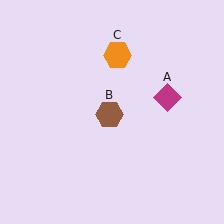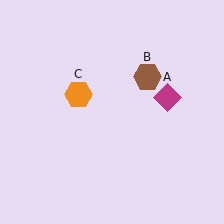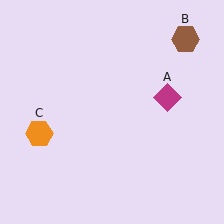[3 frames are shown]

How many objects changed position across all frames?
2 objects changed position: brown hexagon (object B), orange hexagon (object C).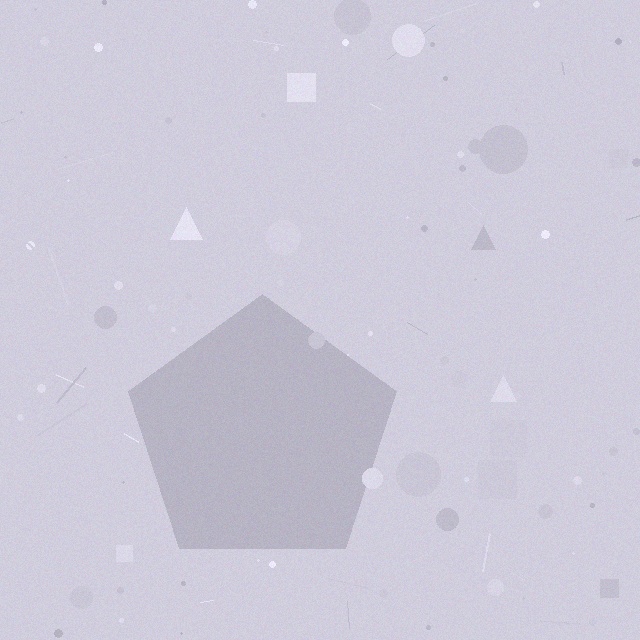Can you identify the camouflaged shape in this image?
The camouflaged shape is a pentagon.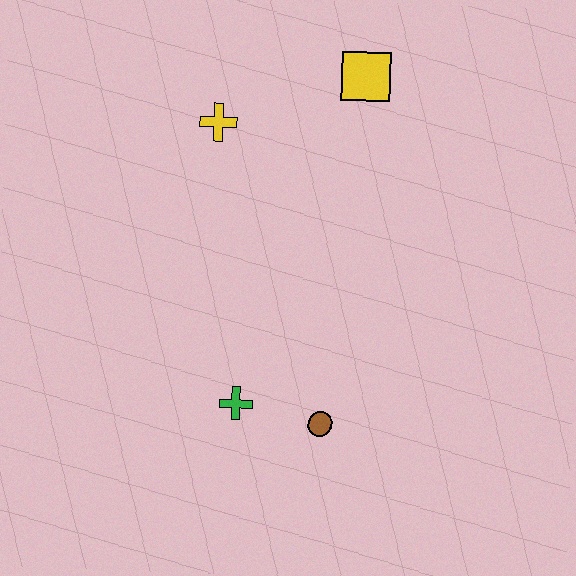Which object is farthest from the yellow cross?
The brown circle is farthest from the yellow cross.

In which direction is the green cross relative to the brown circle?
The green cross is to the left of the brown circle.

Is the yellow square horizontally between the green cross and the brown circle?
No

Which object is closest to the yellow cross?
The yellow square is closest to the yellow cross.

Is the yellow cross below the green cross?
No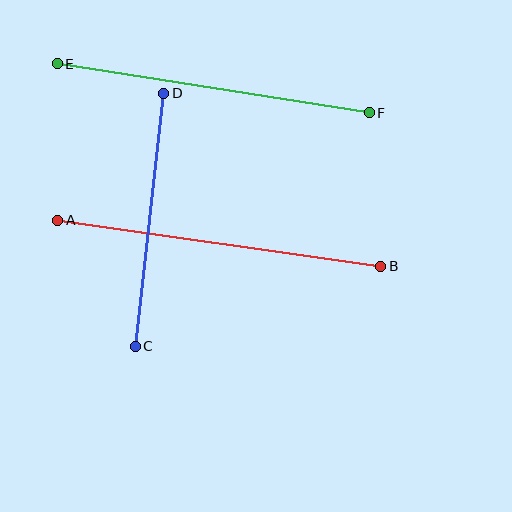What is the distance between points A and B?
The distance is approximately 326 pixels.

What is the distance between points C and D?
The distance is approximately 255 pixels.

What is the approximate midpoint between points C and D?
The midpoint is at approximately (150, 220) pixels.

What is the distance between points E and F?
The distance is approximately 315 pixels.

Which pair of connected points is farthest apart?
Points A and B are farthest apart.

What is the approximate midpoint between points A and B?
The midpoint is at approximately (219, 243) pixels.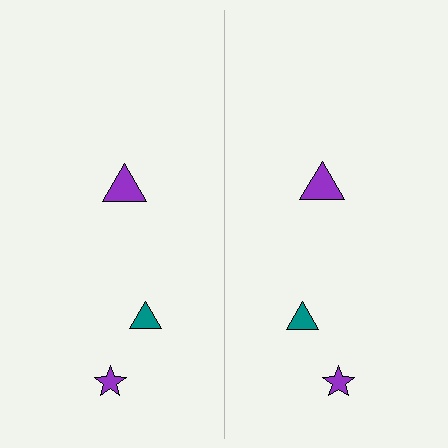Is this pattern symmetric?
Yes, this pattern has bilateral (reflection) symmetry.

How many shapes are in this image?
There are 6 shapes in this image.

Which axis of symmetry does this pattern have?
The pattern has a vertical axis of symmetry running through the center of the image.